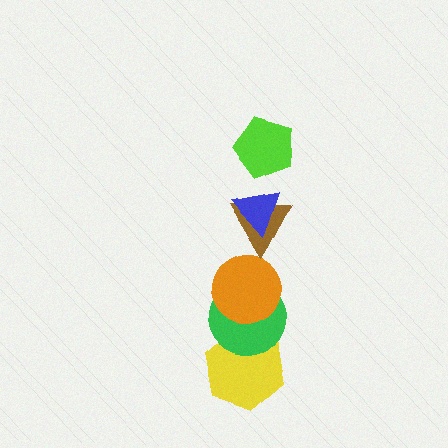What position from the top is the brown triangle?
The brown triangle is 3rd from the top.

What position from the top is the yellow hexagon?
The yellow hexagon is 6th from the top.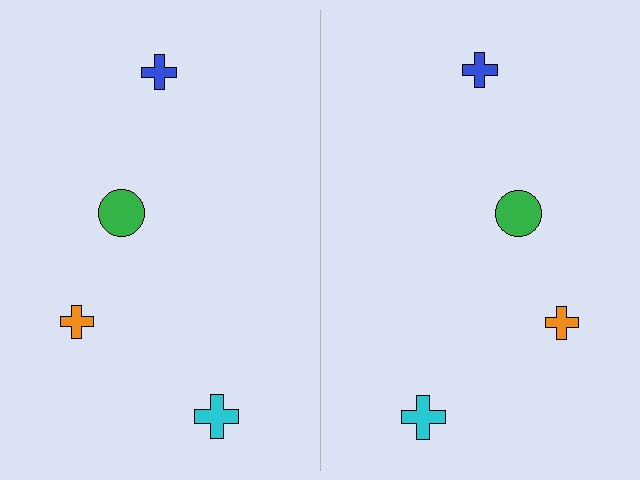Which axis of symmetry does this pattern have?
The pattern has a vertical axis of symmetry running through the center of the image.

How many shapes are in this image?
There are 8 shapes in this image.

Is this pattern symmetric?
Yes, this pattern has bilateral (reflection) symmetry.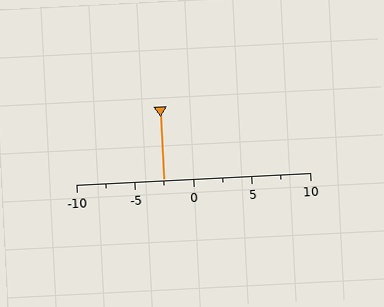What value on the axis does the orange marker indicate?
The marker indicates approximately -2.5.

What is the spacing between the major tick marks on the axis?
The major ticks are spaced 5 apart.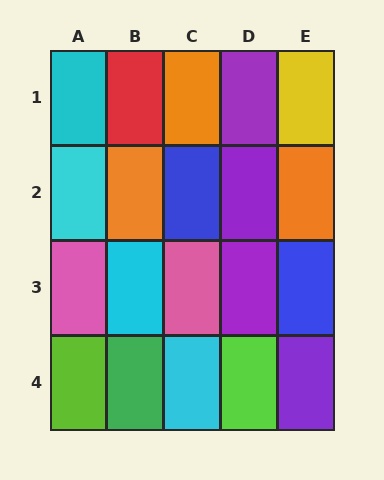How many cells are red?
1 cell is red.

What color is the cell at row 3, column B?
Cyan.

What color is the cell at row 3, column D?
Purple.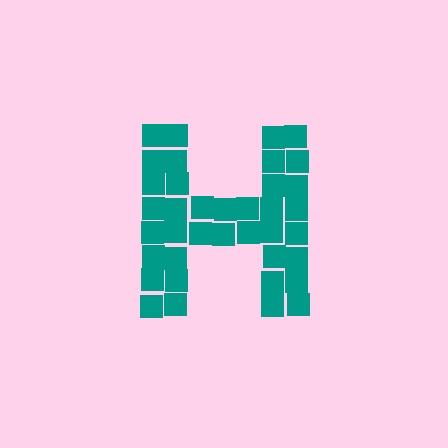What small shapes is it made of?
It is made of small squares.